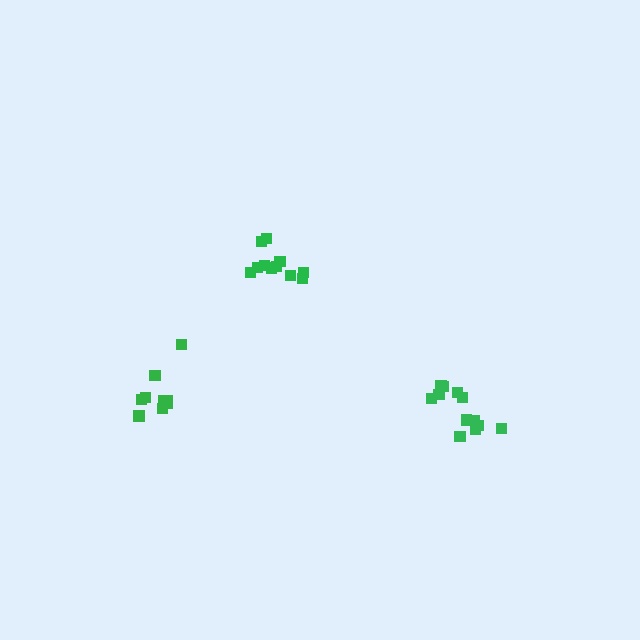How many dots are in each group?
Group 1: 12 dots, Group 2: 11 dots, Group 3: 9 dots (32 total).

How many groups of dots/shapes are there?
There are 3 groups.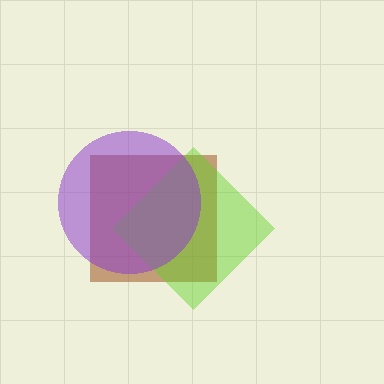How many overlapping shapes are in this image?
There are 3 overlapping shapes in the image.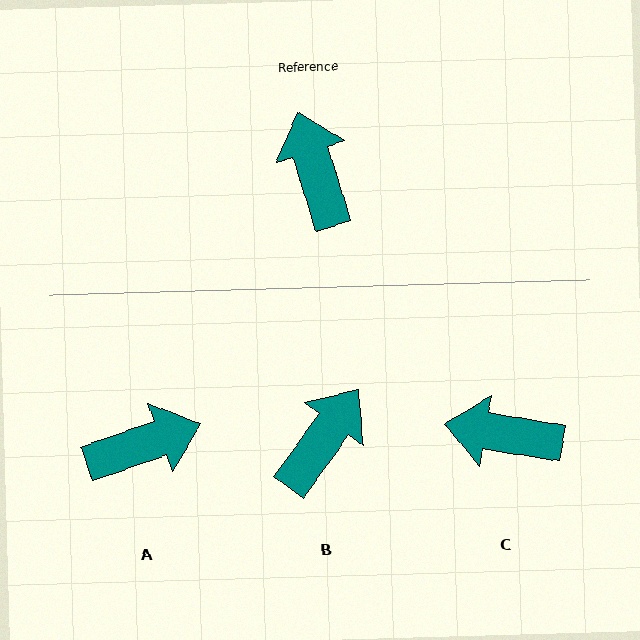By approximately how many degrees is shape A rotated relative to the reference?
Approximately 88 degrees clockwise.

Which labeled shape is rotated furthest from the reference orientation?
A, about 88 degrees away.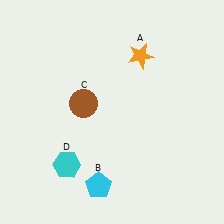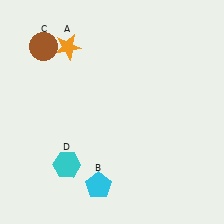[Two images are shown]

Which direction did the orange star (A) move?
The orange star (A) moved left.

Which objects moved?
The objects that moved are: the orange star (A), the brown circle (C).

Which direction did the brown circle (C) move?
The brown circle (C) moved up.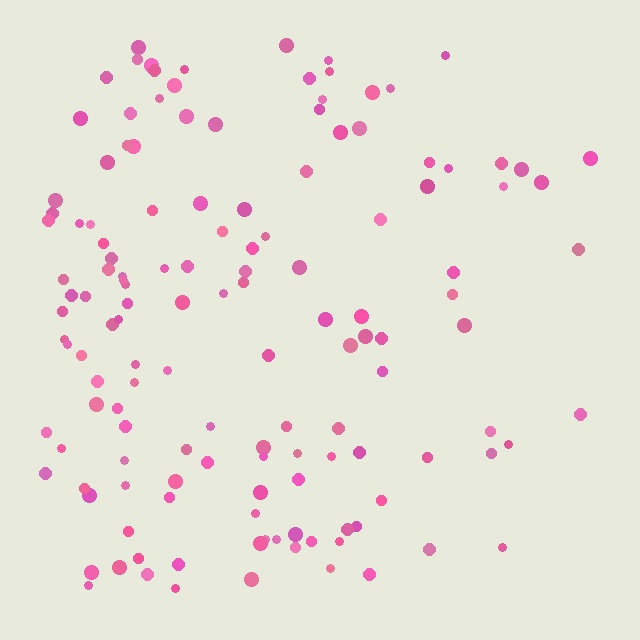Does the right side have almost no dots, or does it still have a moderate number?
Still a moderate number, just noticeably fewer than the left.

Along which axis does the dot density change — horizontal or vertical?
Horizontal.